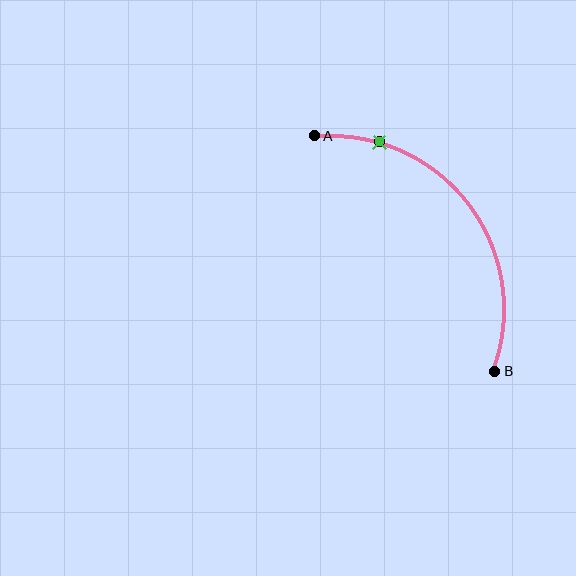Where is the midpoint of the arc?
The arc midpoint is the point on the curve farthest from the straight line joining A and B. It sits above and to the right of that line.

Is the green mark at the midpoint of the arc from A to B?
No. The green mark lies on the arc but is closer to endpoint A. The arc midpoint would be at the point on the curve equidistant along the arc from both A and B.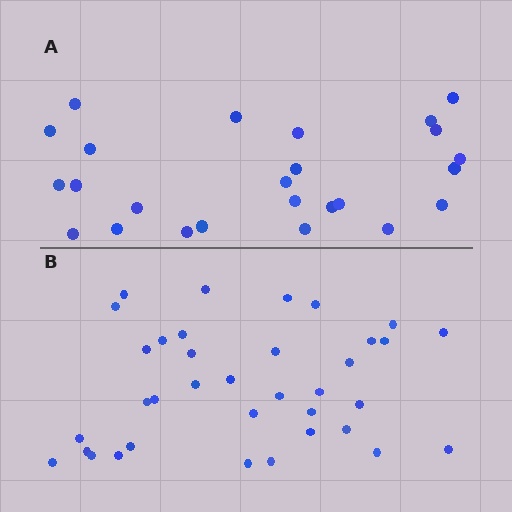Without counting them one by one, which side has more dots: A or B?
Region B (the bottom region) has more dots.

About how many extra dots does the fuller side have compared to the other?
Region B has roughly 12 or so more dots than region A.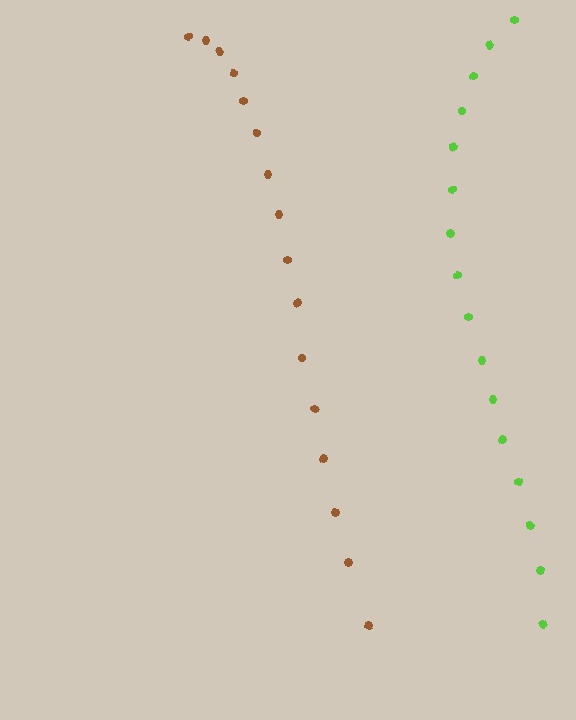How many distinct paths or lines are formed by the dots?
There are 2 distinct paths.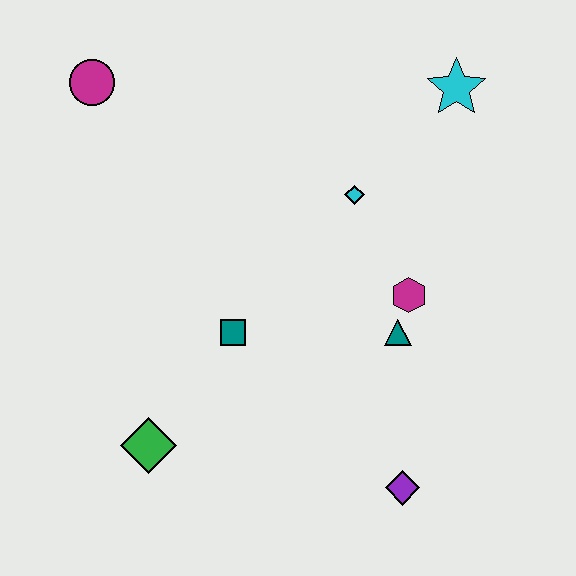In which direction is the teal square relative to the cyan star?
The teal square is below the cyan star.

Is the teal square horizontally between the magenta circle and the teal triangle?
Yes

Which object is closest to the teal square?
The green diamond is closest to the teal square.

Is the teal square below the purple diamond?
No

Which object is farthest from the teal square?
The cyan star is farthest from the teal square.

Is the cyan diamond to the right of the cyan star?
No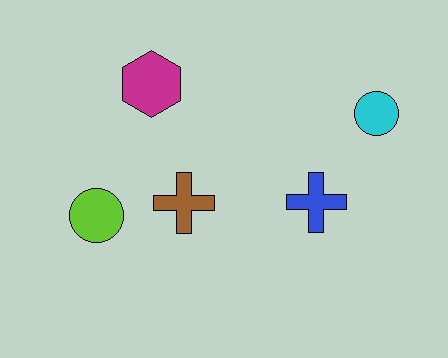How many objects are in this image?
There are 5 objects.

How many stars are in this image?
There are no stars.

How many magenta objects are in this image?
There is 1 magenta object.